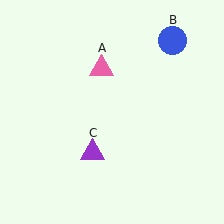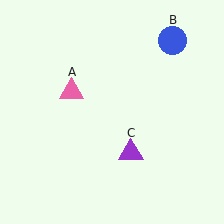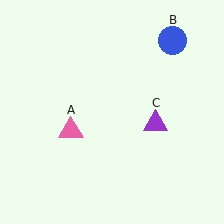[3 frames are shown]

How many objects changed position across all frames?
2 objects changed position: pink triangle (object A), purple triangle (object C).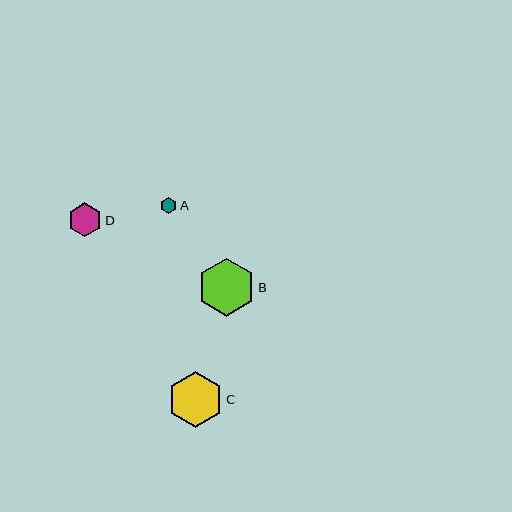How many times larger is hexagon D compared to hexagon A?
Hexagon D is approximately 2.1 times the size of hexagon A.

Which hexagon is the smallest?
Hexagon A is the smallest with a size of approximately 16 pixels.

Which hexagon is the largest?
Hexagon B is the largest with a size of approximately 58 pixels.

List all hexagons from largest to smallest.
From largest to smallest: B, C, D, A.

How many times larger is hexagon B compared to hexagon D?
Hexagon B is approximately 1.7 times the size of hexagon D.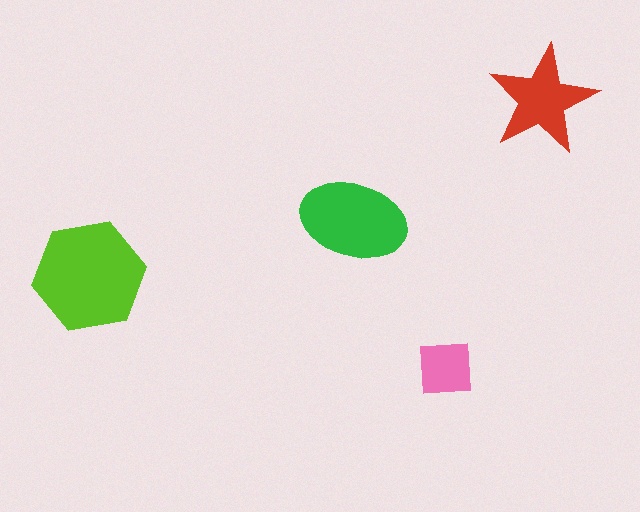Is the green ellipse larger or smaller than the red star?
Larger.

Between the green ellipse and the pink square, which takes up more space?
The green ellipse.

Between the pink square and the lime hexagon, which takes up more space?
The lime hexagon.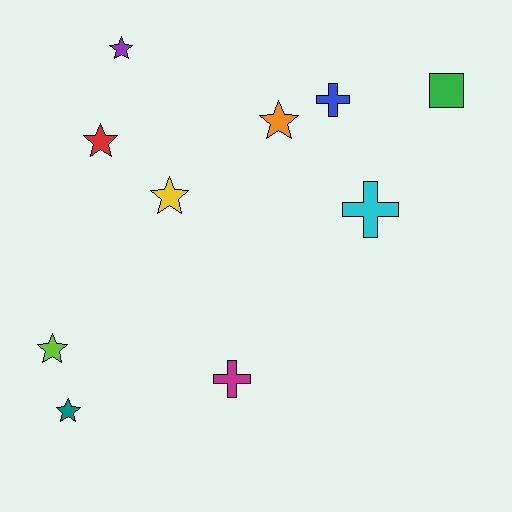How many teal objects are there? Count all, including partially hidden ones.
There is 1 teal object.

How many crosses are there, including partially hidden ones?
There are 3 crosses.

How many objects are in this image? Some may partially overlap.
There are 10 objects.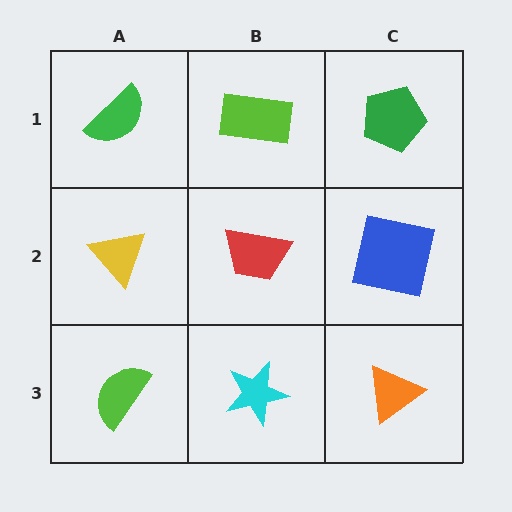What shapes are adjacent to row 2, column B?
A lime rectangle (row 1, column B), a cyan star (row 3, column B), a yellow triangle (row 2, column A), a blue square (row 2, column C).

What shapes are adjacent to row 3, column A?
A yellow triangle (row 2, column A), a cyan star (row 3, column B).